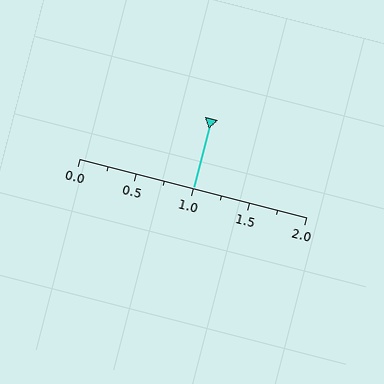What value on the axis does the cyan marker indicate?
The marker indicates approximately 1.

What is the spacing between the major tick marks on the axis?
The major ticks are spaced 0.5 apart.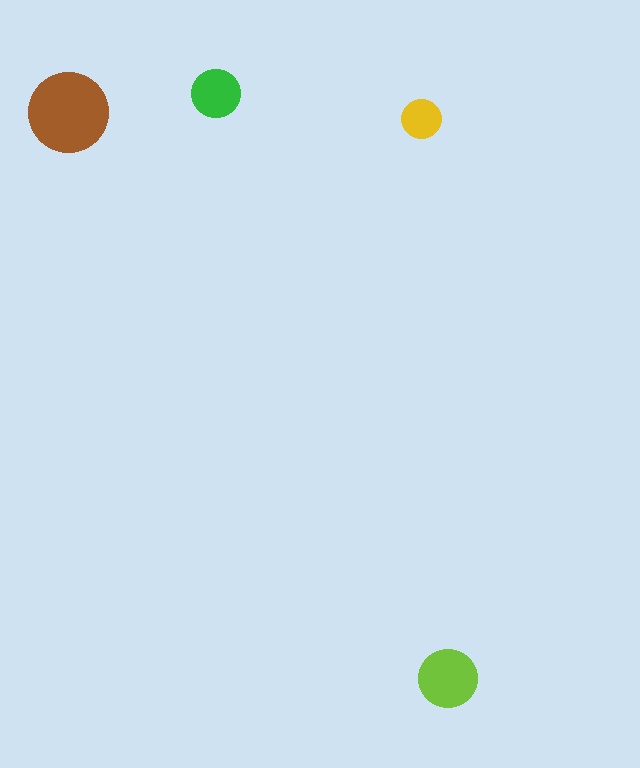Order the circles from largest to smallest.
the brown one, the lime one, the green one, the yellow one.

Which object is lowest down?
The lime circle is bottommost.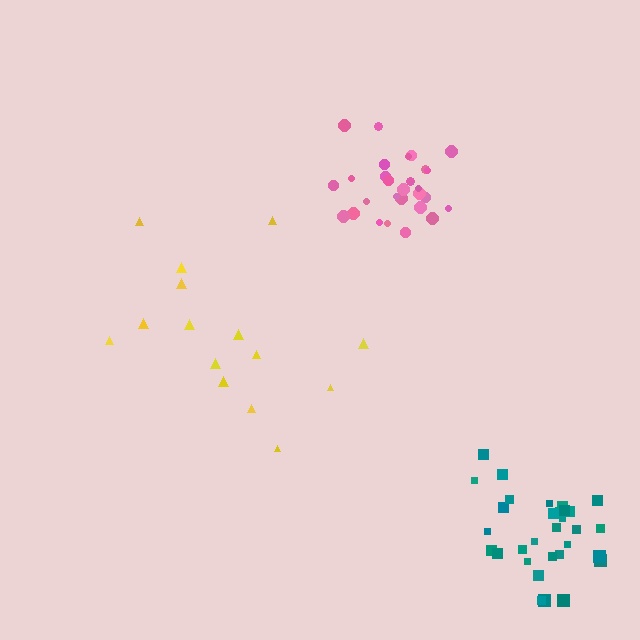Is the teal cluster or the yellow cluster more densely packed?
Teal.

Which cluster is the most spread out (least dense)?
Yellow.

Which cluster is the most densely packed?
Pink.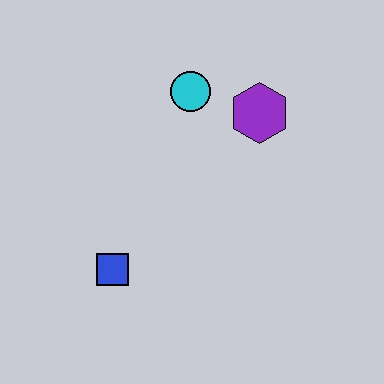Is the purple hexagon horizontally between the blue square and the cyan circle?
No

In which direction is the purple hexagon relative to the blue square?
The purple hexagon is above the blue square.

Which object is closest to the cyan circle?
The purple hexagon is closest to the cyan circle.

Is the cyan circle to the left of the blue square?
No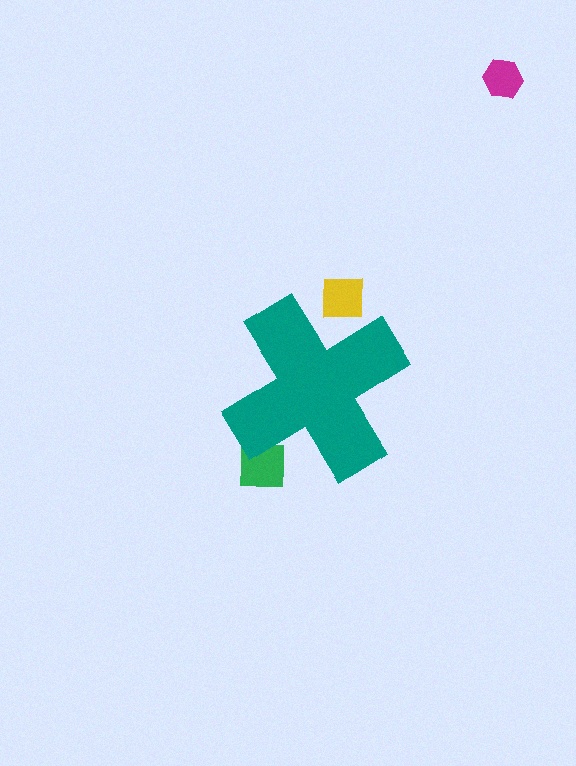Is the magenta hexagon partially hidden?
No, the magenta hexagon is fully visible.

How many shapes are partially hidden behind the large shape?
2 shapes are partially hidden.